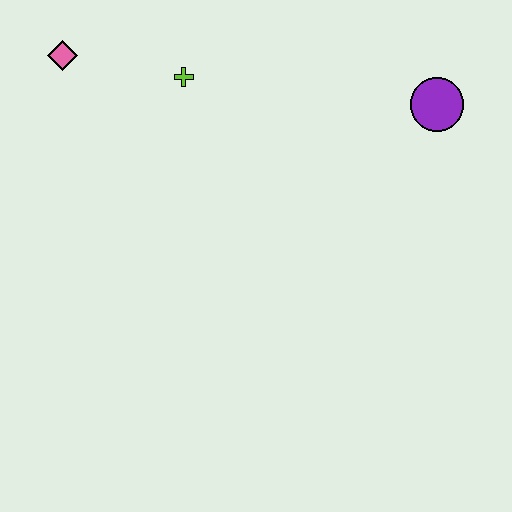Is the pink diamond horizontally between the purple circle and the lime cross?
No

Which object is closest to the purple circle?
The lime cross is closest to the purple circle.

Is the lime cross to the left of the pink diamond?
No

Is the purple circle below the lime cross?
Yes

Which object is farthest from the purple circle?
The pink diamond is farthest from the purple circle.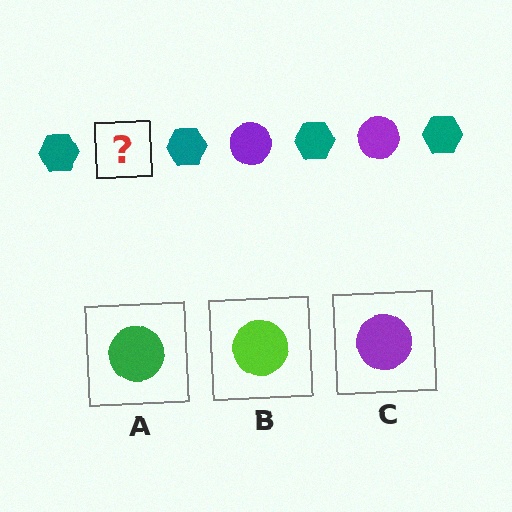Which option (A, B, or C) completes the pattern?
C.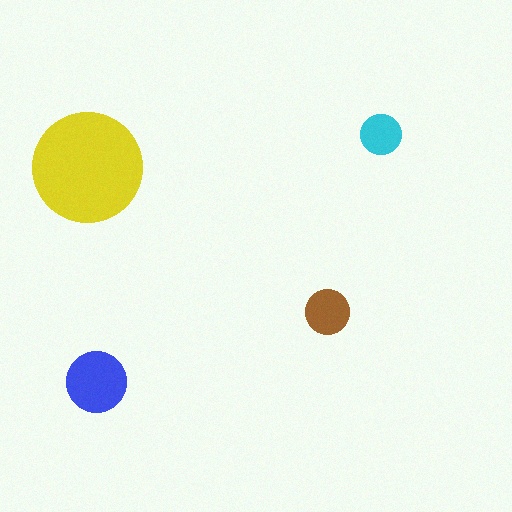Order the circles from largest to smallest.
the yellow one, the blue one, the brown one, the cyan one.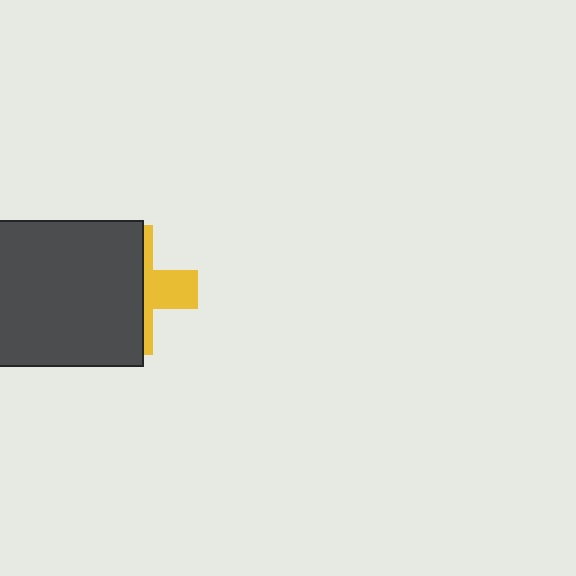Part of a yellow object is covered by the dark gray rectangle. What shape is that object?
It is a cross.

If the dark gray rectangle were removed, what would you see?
You would see the complete yellow cross.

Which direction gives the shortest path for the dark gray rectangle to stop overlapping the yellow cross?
Moving left gives the shortest separation.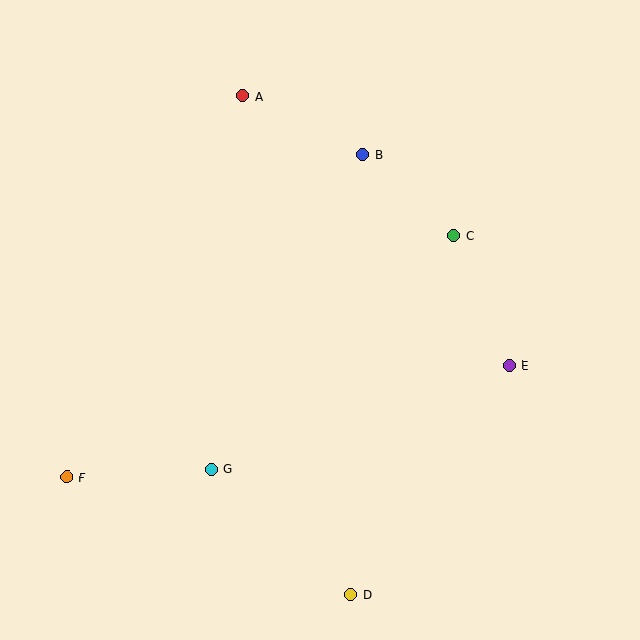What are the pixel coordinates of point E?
Point E is at (509, 365).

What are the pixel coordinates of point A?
Point A is at (243, 96).